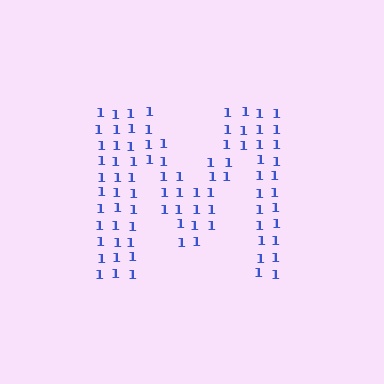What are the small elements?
The small elements are digit 1's.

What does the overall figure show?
The overall figure shows the letter M.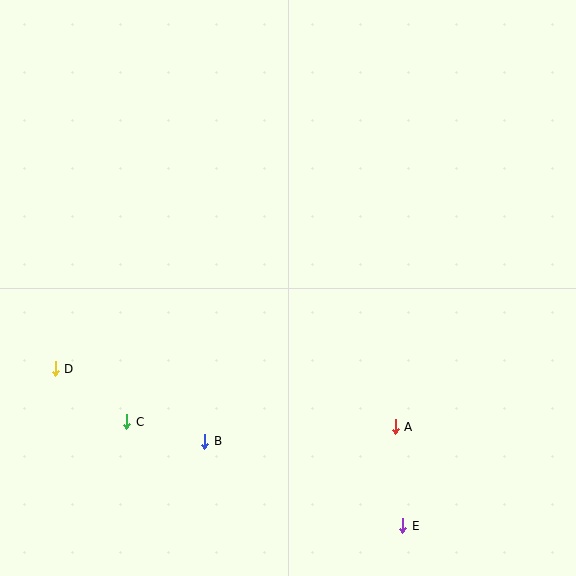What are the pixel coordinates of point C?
Point C is at (127, 422).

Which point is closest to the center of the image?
Point B at (205, 441) is closest to the center.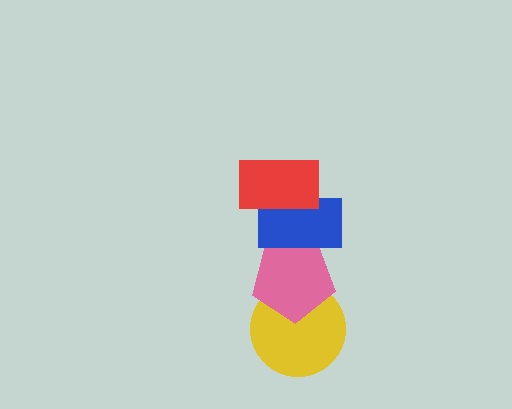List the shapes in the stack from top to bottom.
From top to bottom: the red rectangle, the blue rectangle, the pink pentagon, the yellow circle.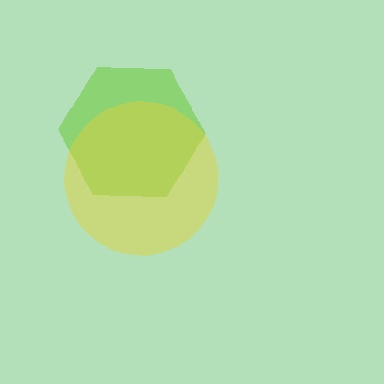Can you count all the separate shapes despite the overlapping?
Yes, there are 2 separate shapes.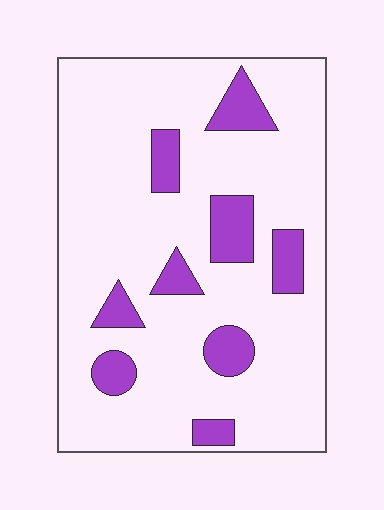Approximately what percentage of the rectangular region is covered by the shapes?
Approximately 15%.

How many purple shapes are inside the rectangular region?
9.